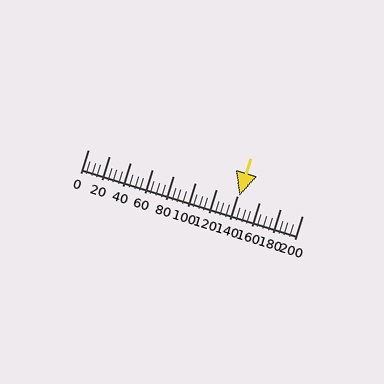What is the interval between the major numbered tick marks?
The major tick marks are spaced 20 units apart.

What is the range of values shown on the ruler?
The ruler shows values from 0 to 200.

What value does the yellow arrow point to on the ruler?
The yellow arrow points to approximately 141.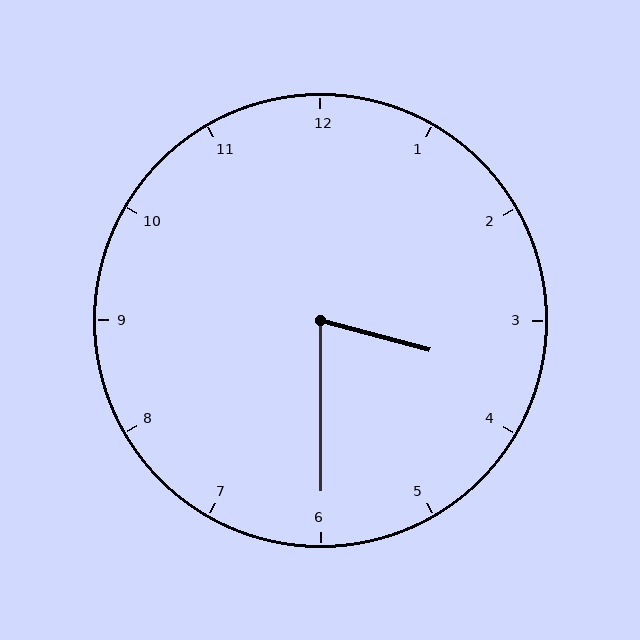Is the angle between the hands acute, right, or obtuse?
It is acute.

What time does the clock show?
3:30.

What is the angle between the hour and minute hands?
Approximately 75 degrees.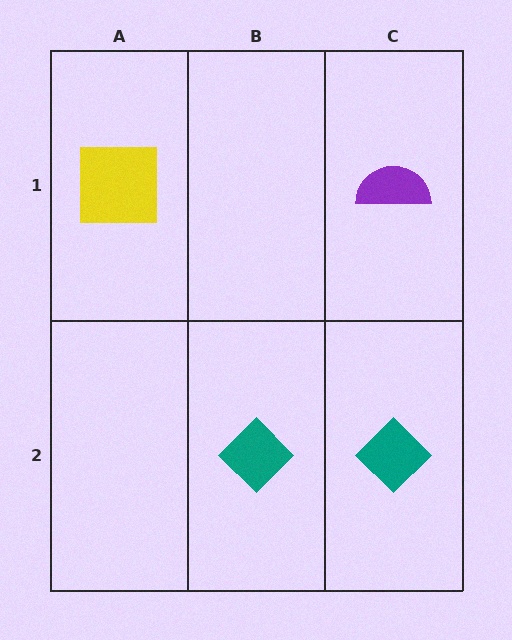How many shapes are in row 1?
2 shapes.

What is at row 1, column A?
A yellow square.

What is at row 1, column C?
A purple semicircle.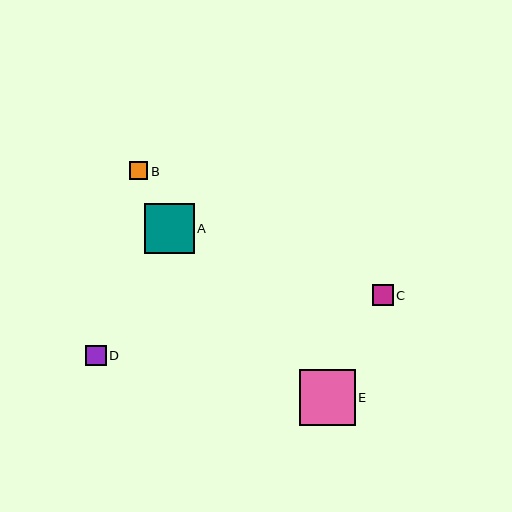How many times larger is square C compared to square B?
Square C is approximately 1.2 times the size of square B.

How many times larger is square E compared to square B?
Square E is approximately 3.1 times the size of square B.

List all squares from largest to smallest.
From largest to smallest: E, A, C, D, B.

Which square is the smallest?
Square B is the smallest with a size of approximately 18 pixels.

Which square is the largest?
Square E is the largest with a size of approximately 56 pixels.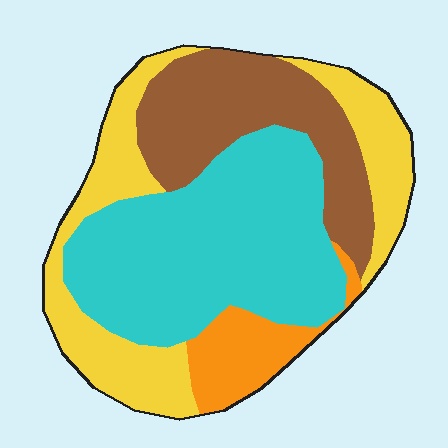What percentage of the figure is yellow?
Yellow takes up about one quarter (1/4) of the figure.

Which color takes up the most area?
Cyan, at roughly 40%.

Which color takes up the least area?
Orange, at roughly 10%.